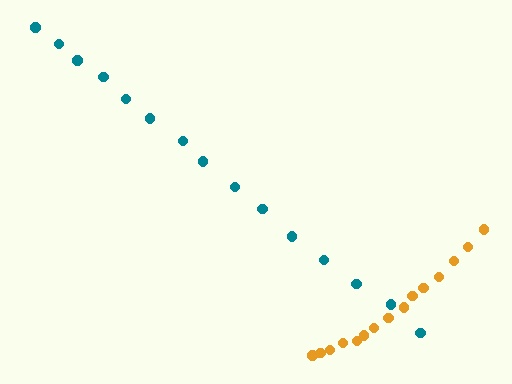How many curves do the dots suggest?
There are 2 distinct paths.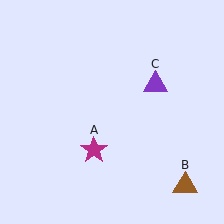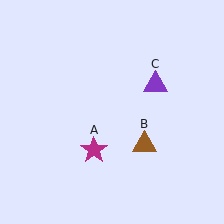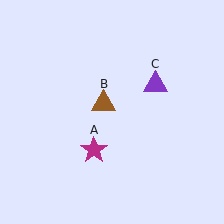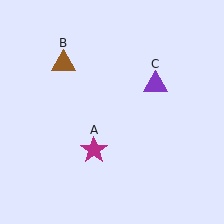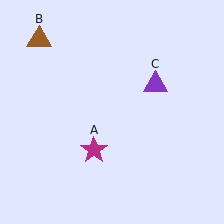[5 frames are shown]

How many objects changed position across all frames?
1 object changed position: brown triangle (object B).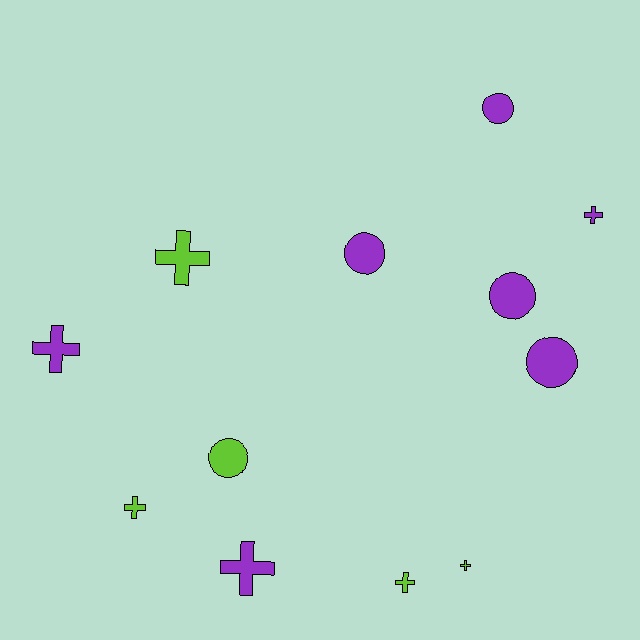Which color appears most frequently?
Purple, with 7 objects.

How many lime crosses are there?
There are 4 lime crosses.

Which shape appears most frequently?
Cross, with 7 objects.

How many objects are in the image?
There are 12 objects.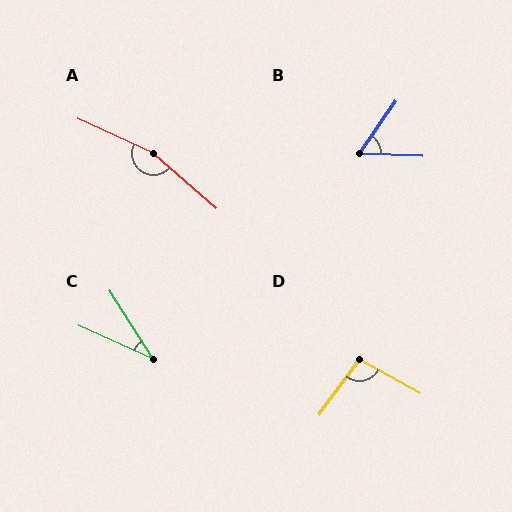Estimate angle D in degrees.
Approximately 97 degrees.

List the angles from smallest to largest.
C (34°), B (57°), D (97°), A (164°).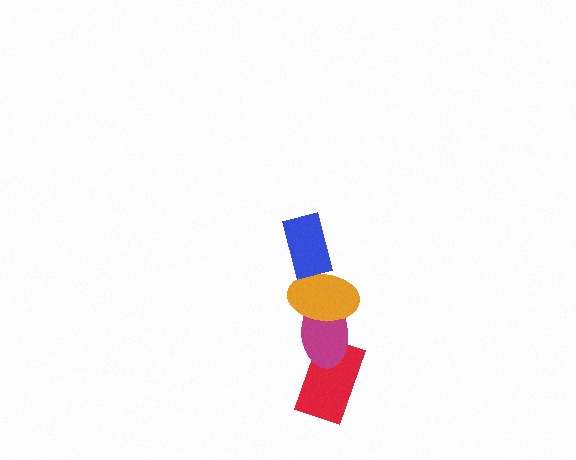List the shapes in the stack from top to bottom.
From top to bottom: the blue rectangle, the orange ellipse, the magenta ellipse, the red rectangle.